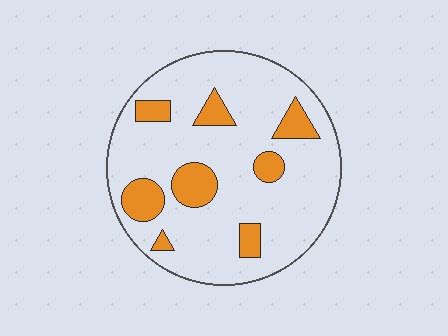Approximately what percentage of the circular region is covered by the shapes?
Approximately 20%.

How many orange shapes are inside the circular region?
8.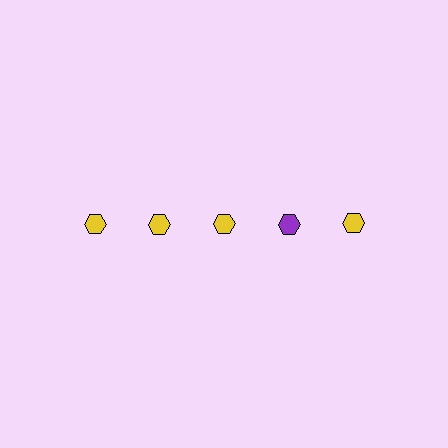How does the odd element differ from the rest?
It has a different color: purple instead of yellow.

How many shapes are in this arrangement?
There are 5 shapes arranged in a grid pattern.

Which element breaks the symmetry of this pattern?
The purple hexagon in the top row, second from right column breaks the symmetry. All other shapes are yellow hexagons.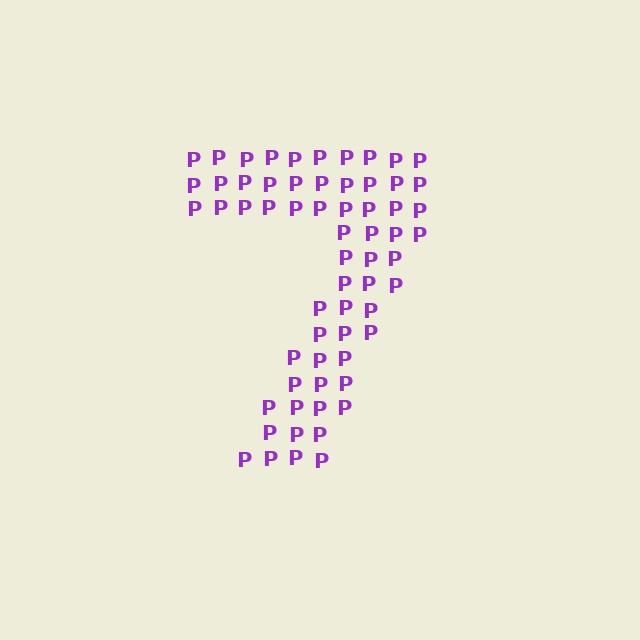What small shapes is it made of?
It is made of small letter P's.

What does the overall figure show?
The overall figure shows the digit 7.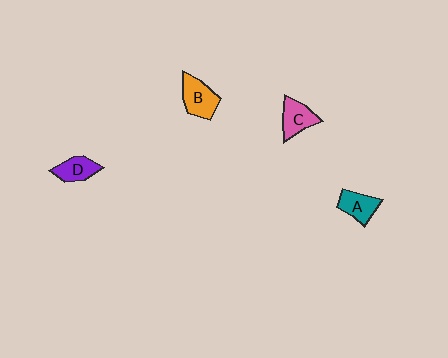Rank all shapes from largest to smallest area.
From largest to smallest: B (orange), C (pink), A (teal), D (purple).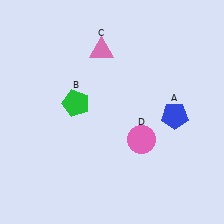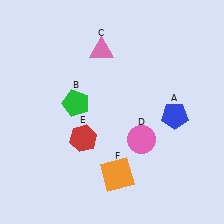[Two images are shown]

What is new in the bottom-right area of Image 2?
An orange square (F) was added in the bottom-right area of Image 2.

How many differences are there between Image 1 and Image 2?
There are 2 differences between the two images.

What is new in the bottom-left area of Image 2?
A red hexagon (E) was added in the bottom-left area of Image 2.